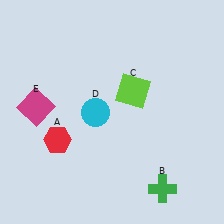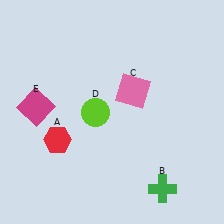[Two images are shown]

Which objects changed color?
C changed from lime to pink. D changed from cyan to lime.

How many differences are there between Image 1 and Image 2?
There are 2 differences between the two images.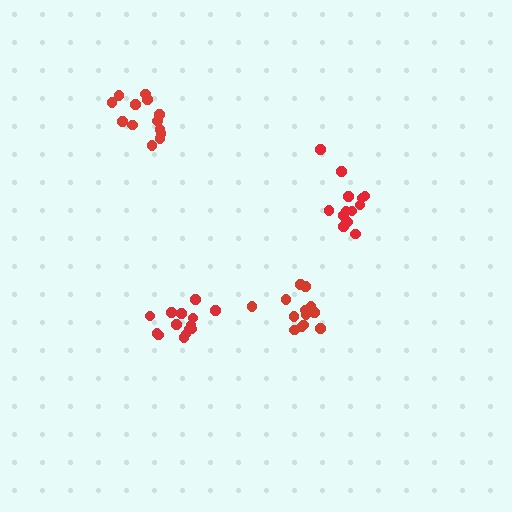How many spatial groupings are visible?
There are 4 spatial groupings.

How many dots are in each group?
Group 1: 13 dots, Group 2: 13 dots, Group 3: 13 dots, Group 4: 14 dots (53 total).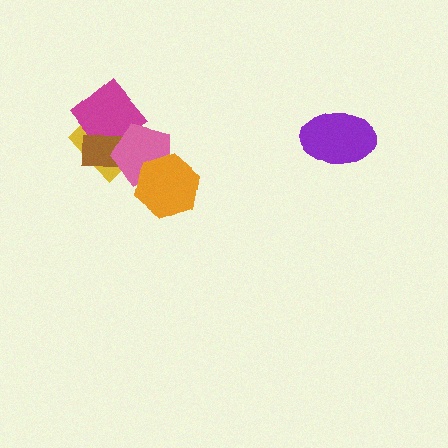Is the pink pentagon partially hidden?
Yes, it is partially covered by another shape.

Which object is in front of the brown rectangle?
The pink pentagon is in front of the brown rectangle.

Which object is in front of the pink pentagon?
The orange hexagon is in front of the pink pentagon.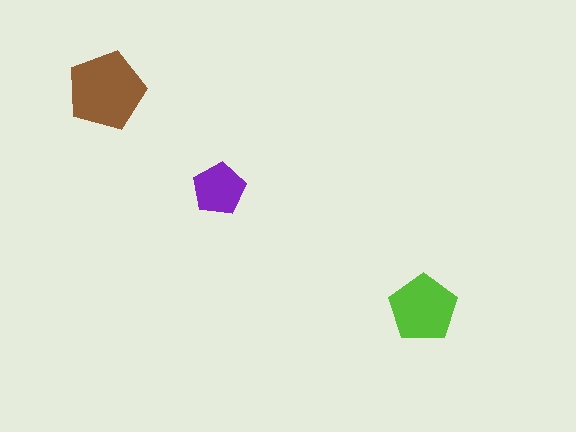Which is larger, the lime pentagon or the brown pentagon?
The brown one.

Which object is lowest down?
The lime pentagon is bottommost.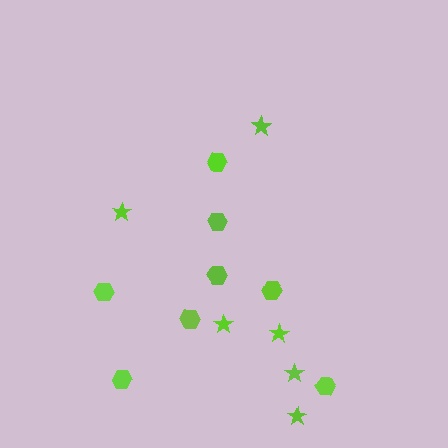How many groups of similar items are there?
There are 2 groups: one group of hexagons (8) and one group of stars (6).